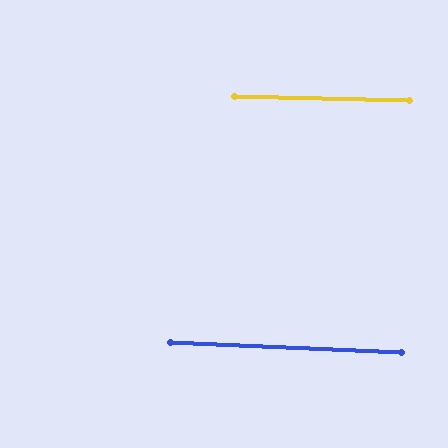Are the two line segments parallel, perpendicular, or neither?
Parallel — their directions differ by only 1.2°.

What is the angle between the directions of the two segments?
Approximately 1 degree.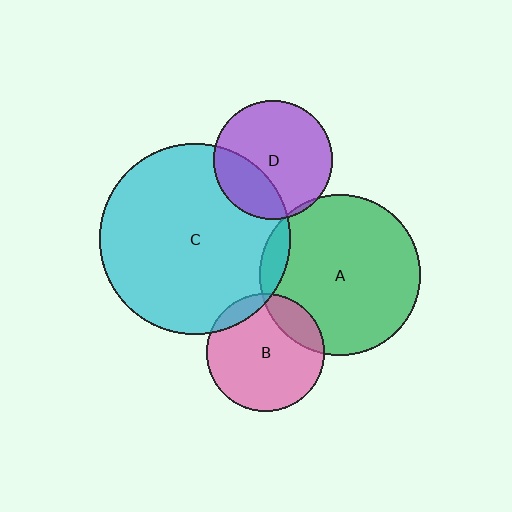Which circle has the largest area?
Circle C (cyan).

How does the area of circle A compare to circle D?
Approximately 1.9 times.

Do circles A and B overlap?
Yes.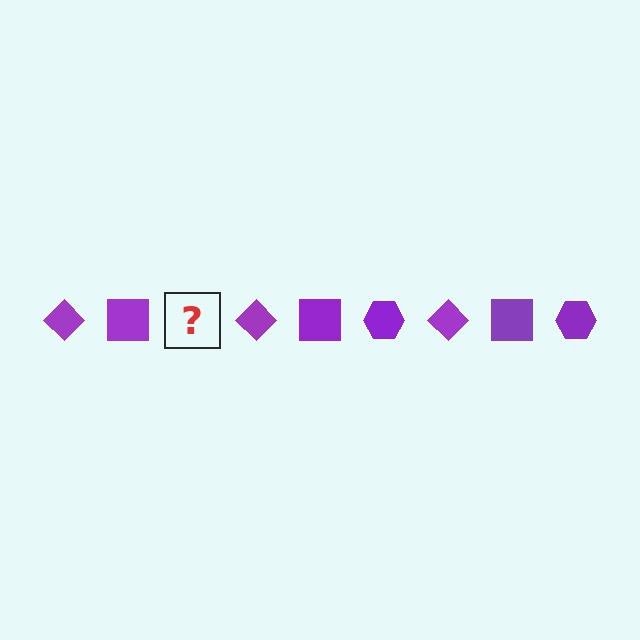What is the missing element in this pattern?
The missing element is a purple hexagon.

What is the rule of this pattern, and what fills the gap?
The rule is that the pattern cycles through diamond, square, hexagon shapes in purple. The gap should be filled with a purple hexagon.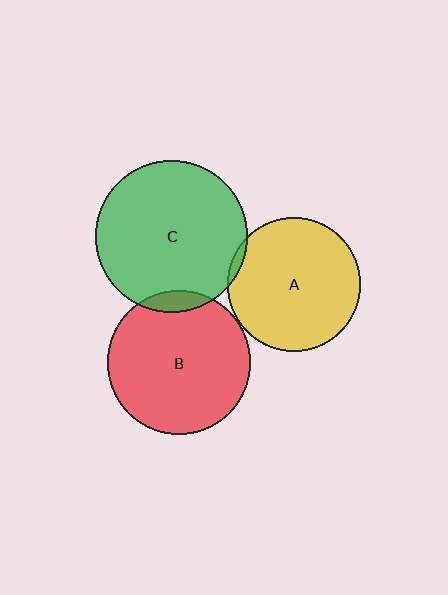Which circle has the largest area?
Circle C (green).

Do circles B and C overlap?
Yes.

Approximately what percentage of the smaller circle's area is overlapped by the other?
Approximately 5%.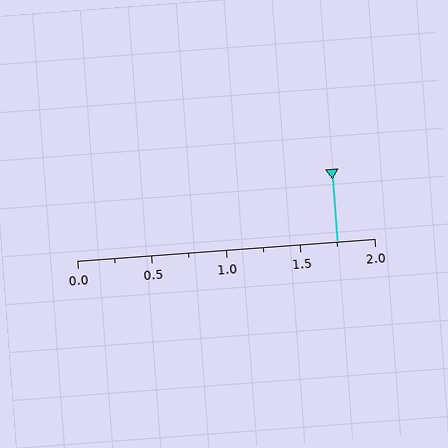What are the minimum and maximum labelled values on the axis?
The axis runs from 0.0 to 2.0.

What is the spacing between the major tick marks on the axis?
The major ticks are spaced 0.5 apart.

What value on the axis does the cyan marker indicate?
The marker indicates approximately 1.75.